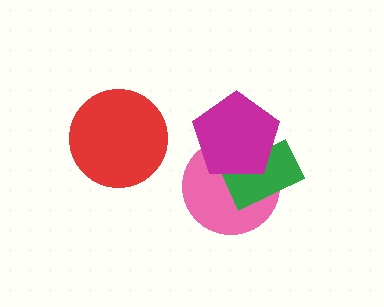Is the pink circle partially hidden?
Yes, it is partially covered by another shape.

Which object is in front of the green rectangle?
The magenta pentagon is in front of the green rectangle.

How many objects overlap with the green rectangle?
2 objects overlap with the green rectangle.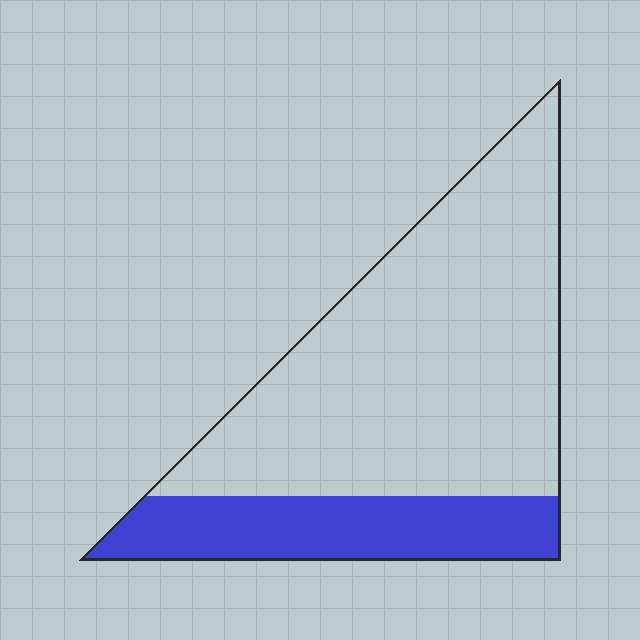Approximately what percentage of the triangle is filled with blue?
Approximately 25%.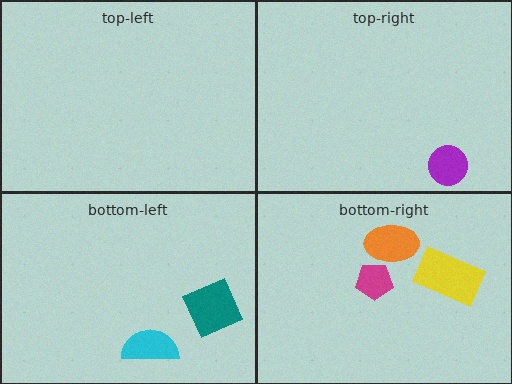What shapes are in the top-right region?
The purple circle.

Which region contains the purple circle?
The top-right region.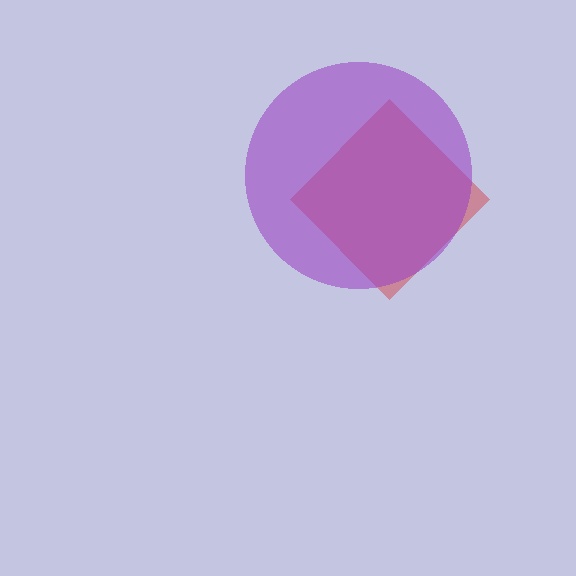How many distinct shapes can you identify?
There are 2 distinct shapes: a red diamond, a purple circle.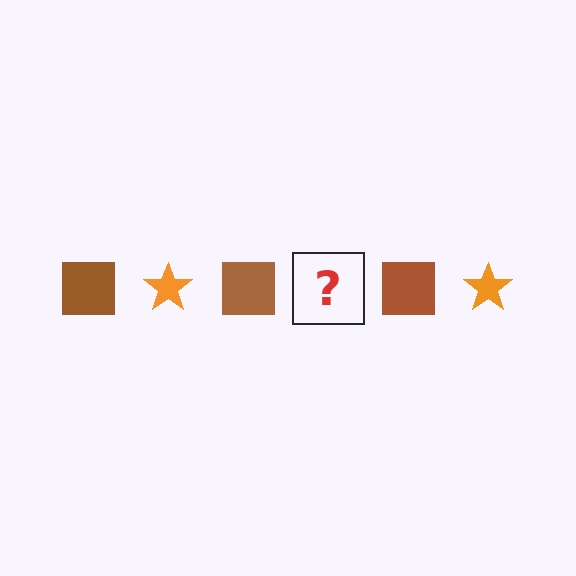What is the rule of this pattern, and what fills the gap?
The rule is that the pattern alternates between brown square and orange star. The gap should be filled with an orange star.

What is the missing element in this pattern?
The missing element is an orange star.